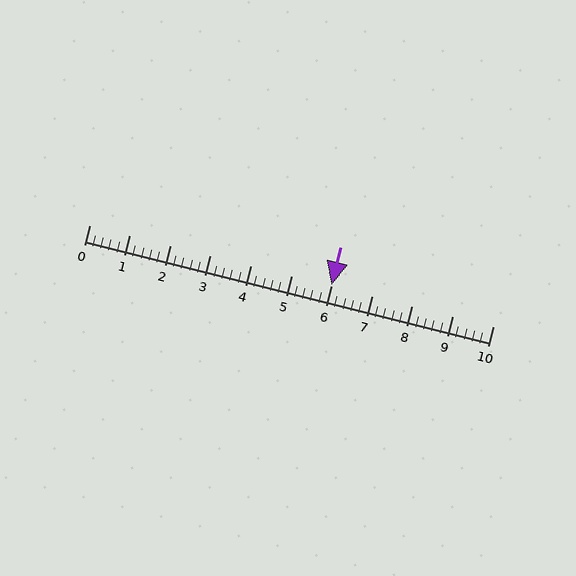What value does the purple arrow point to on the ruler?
The purple arrow points to approximately 6.0.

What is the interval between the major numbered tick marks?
The major tick marks are spaced 1 units apart.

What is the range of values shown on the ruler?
The ruler shows values from 0 to 10.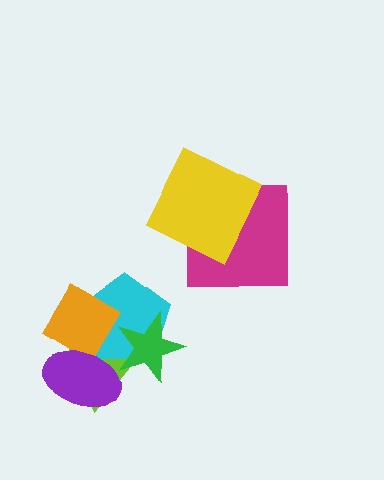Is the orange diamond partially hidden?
Yes, it is partially covered by another shape.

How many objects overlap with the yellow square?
1 object overlaps with the yellow square.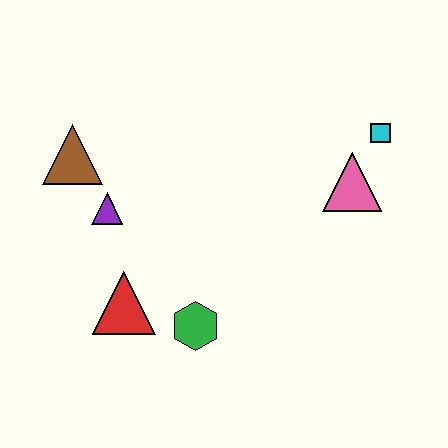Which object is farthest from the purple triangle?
The cyan square is farthest from the purple triangle.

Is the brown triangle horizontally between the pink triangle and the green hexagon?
No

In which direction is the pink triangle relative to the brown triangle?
The pink triangle is to the right of the brown triangle.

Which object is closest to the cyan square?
The pink triangle is closest to the cyan square.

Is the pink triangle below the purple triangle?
No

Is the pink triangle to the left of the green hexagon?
No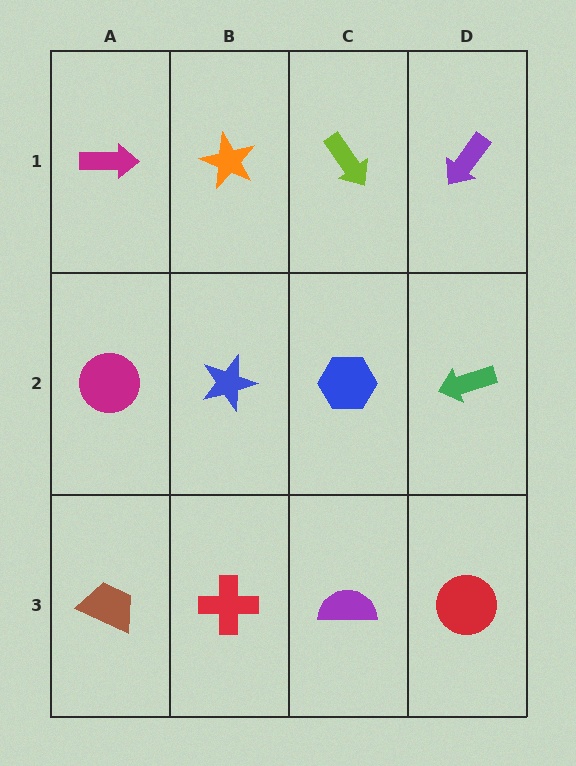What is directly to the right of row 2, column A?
A blue star.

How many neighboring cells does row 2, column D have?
3.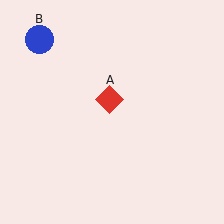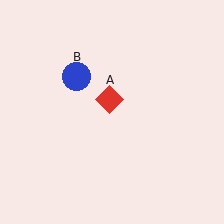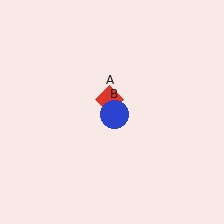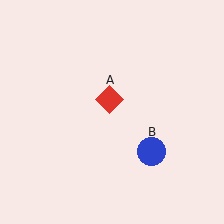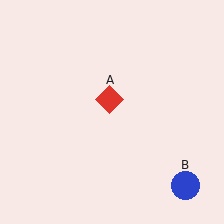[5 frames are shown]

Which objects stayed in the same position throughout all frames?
Red diamond (object A) remained stationary.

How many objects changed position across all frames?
1 object changed position: blue circle (object B).